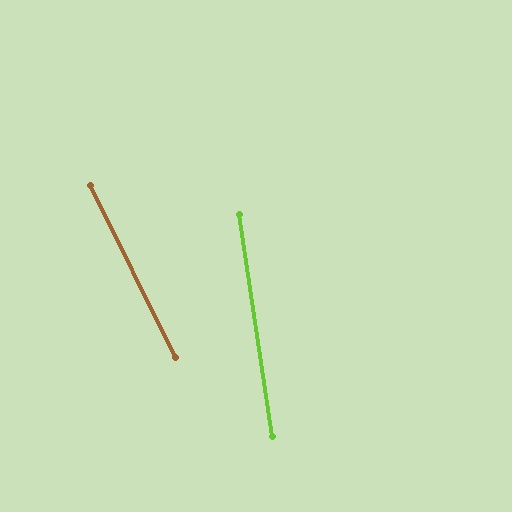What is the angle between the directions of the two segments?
Approximately 18 degrees.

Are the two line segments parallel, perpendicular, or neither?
Neither parallel nor perpendicular — they differ by about 18°.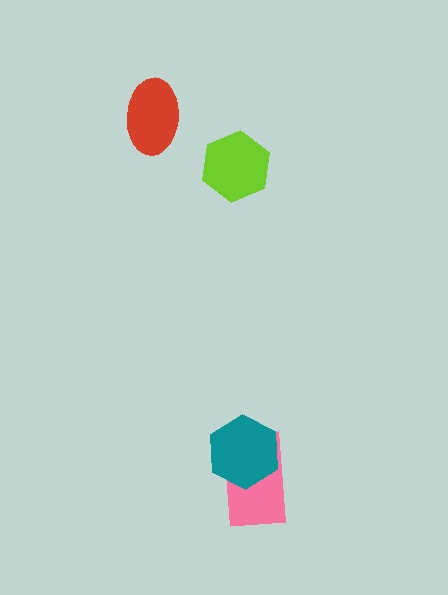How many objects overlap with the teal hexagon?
1 object overlaps with the teal hexagon.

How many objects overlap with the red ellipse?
0 objects overlap with the red ellipse.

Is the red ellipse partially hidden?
No, no other shape covers it.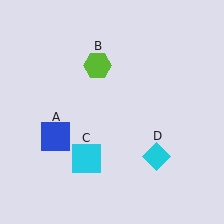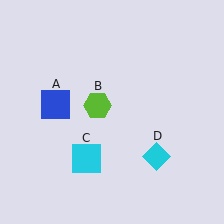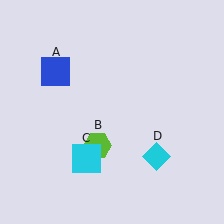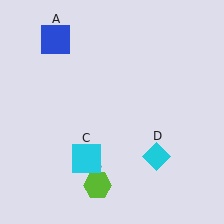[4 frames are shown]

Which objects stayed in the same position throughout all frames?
Cyan square (object C) and cyan diamond (object D) remained stationary.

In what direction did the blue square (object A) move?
The blue square (object A) moved up.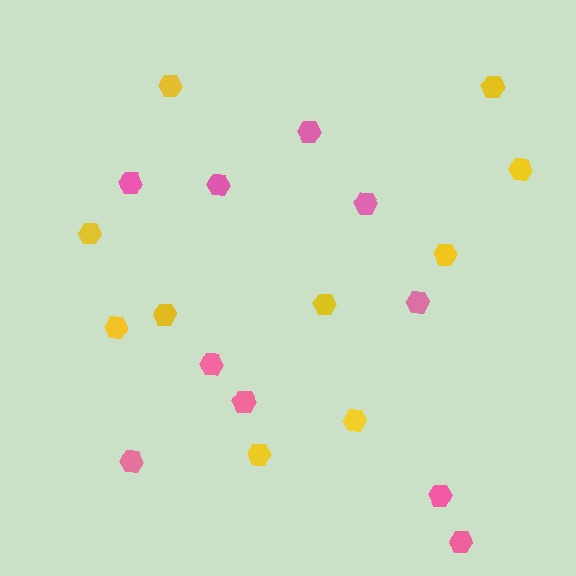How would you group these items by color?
There are 2 groups: one group of yellow hexagons (10) and one group of pink hexagons (10).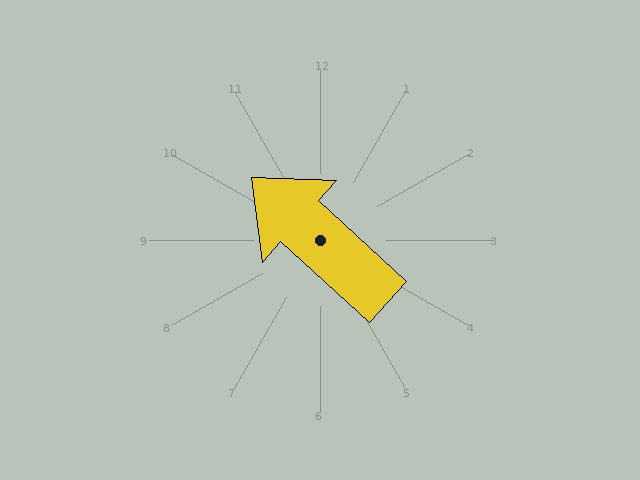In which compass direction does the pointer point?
Northwest.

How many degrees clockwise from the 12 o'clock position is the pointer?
Approximately 312 degrees.